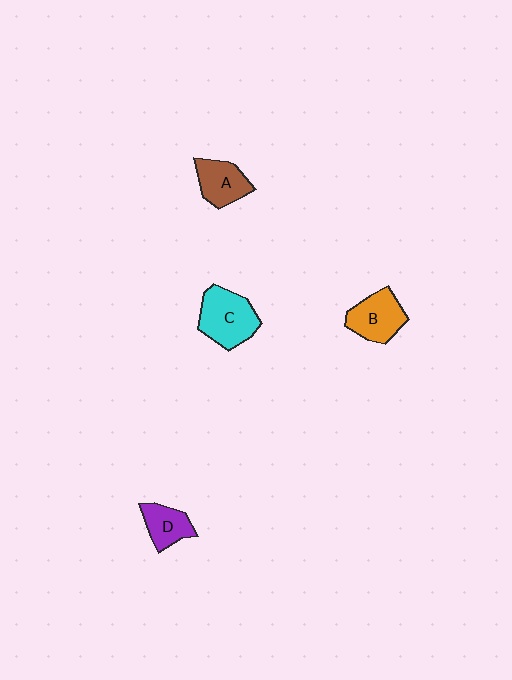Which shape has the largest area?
Shape C (cyan).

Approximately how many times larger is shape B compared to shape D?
Approximately 1.4 times.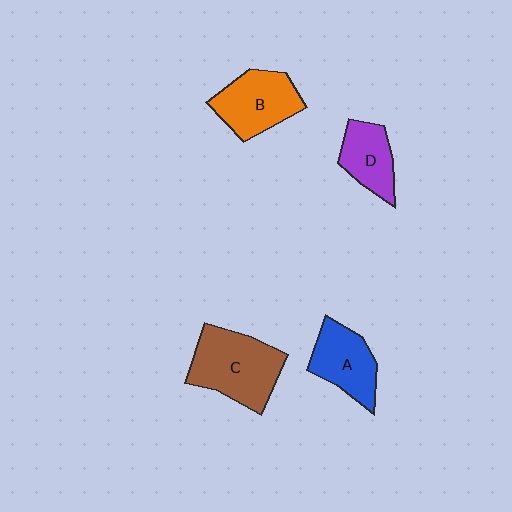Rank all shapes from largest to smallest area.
From largest to smallest: C (brown), B (orange), A (blue), D (purple).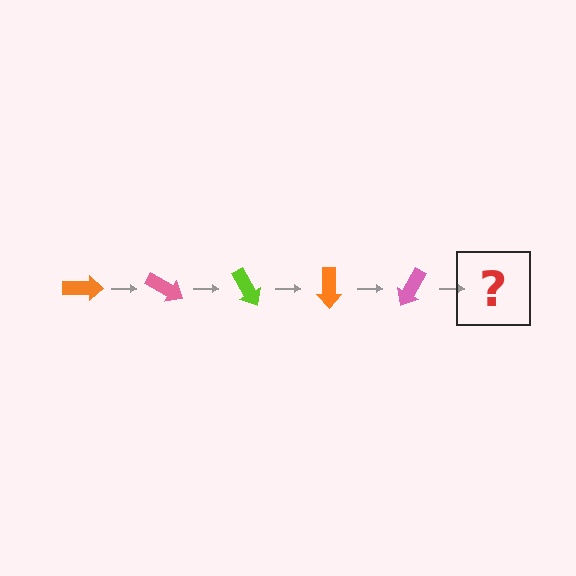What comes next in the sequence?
The next element should be a lime arrow, rotated 150 degrees from the start.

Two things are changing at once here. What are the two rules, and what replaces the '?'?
The two rules are that it rotates 30 degrees each step and the color cycles through orange, pink, and lime. The '?' should be a lime arrow, rotated 150 degrees from the start.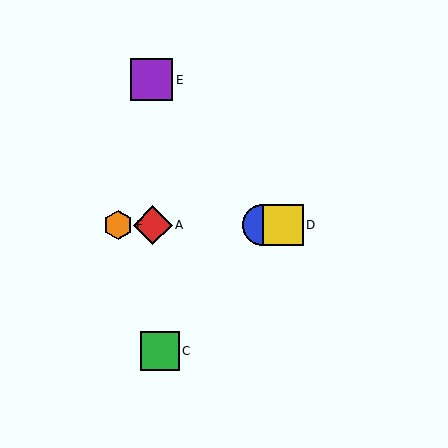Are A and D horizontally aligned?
Yes, both are at y≈225.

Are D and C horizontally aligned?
No, D is at y≈225 and C is at y≈351.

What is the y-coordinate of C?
Object C is at y≈351.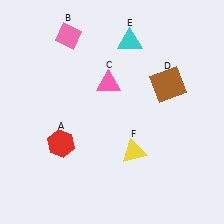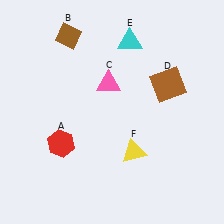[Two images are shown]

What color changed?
The diamond (B) changed from pink in Image 1 to brown in Image 2.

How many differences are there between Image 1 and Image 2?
There is 1 difference between the two images.